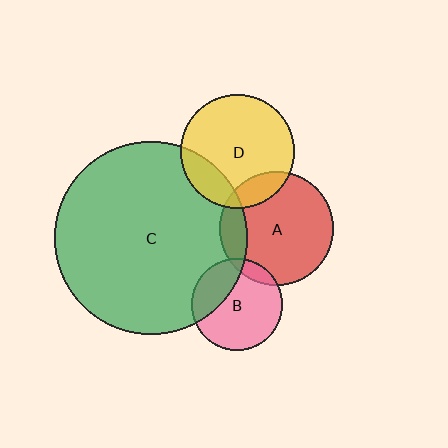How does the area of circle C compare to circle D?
Approximately 2.9 times.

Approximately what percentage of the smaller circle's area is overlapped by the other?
Approximately 15%.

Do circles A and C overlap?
Yes.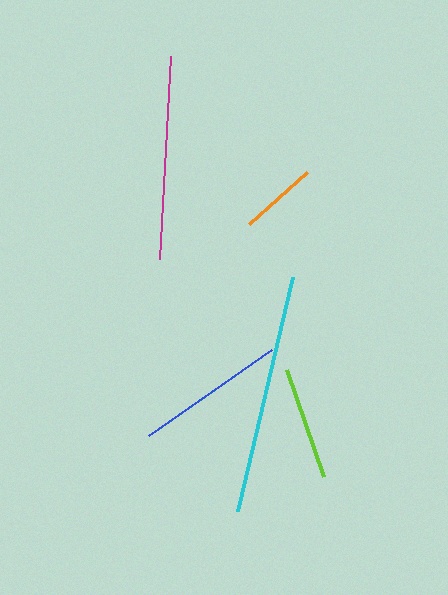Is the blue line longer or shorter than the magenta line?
The magenta line is longer than the blue line.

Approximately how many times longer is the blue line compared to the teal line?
The blue line is approximately 1.5 times the length of the teal line.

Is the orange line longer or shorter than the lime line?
The lime line is longer than the orange line.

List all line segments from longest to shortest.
From longest to shortest: cyan, magenta, blue, lime, teal, orange.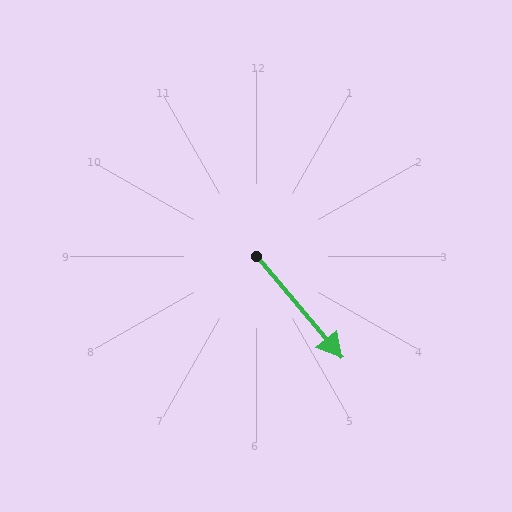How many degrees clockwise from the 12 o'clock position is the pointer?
Approximately 140 degrees.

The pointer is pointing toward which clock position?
Roughly 5 o'clock.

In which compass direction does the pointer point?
Southeast.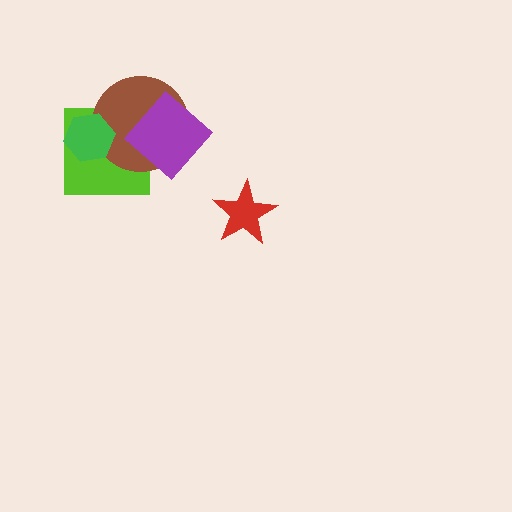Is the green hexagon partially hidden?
No, no other shape covers it.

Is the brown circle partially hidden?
Yes, it is partially covered by another shape.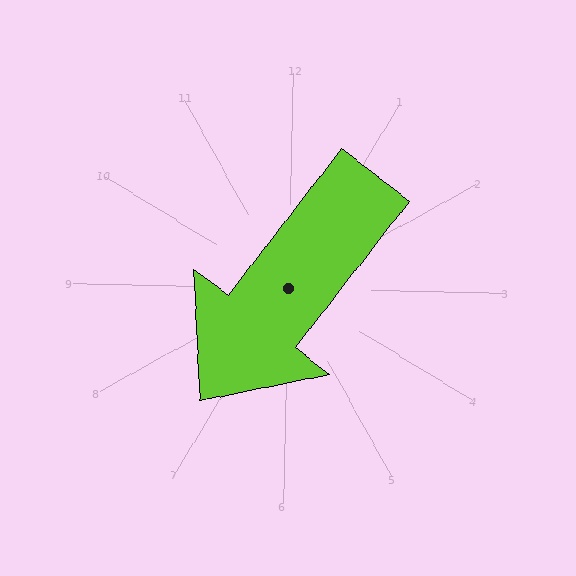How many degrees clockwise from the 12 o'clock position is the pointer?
Approximately 217 degrees.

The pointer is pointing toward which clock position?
Roughly 7 o'clock.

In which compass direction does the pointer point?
Southwest.